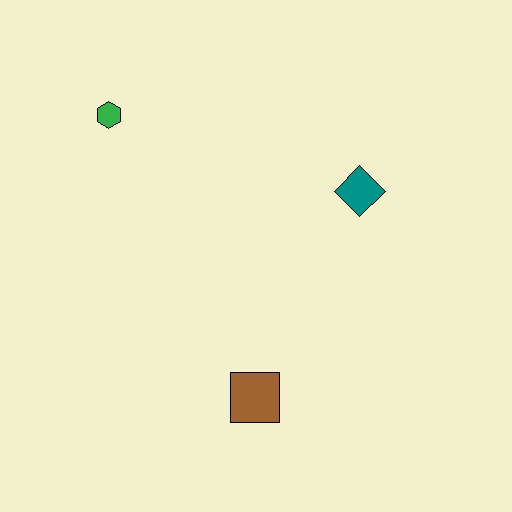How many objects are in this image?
There are 3 objects.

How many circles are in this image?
There are no circles.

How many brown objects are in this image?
There is 1 brown object.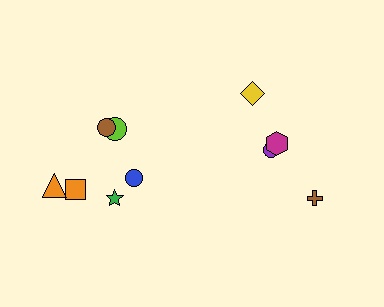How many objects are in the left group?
There are 6 objects.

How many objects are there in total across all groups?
There are 10 objects.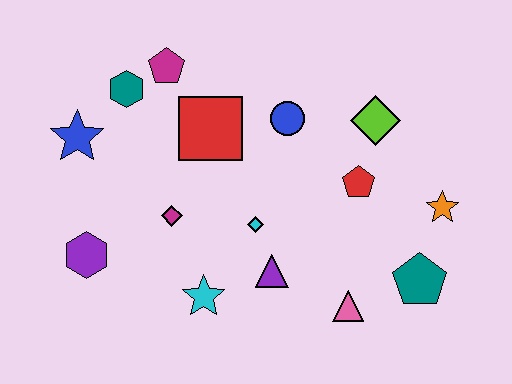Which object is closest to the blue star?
The teal hexagon is closest to the blue star.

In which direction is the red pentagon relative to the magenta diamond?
The red pentagon is to the right of the magenta diamond.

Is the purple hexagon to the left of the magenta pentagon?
Yes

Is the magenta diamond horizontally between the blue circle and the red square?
No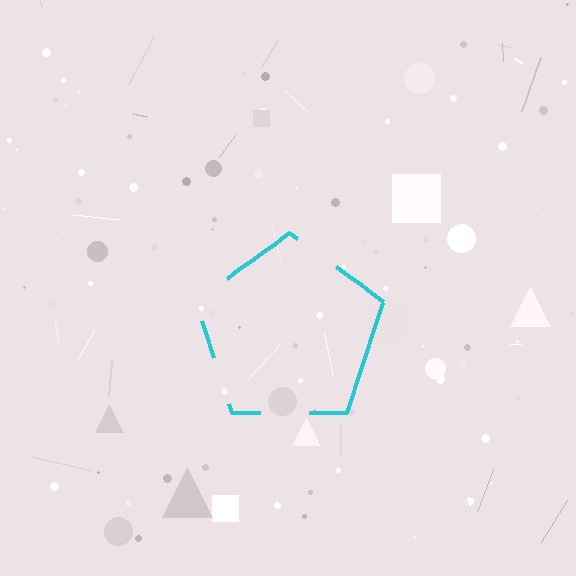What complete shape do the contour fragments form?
The contour fragments form a pentagon.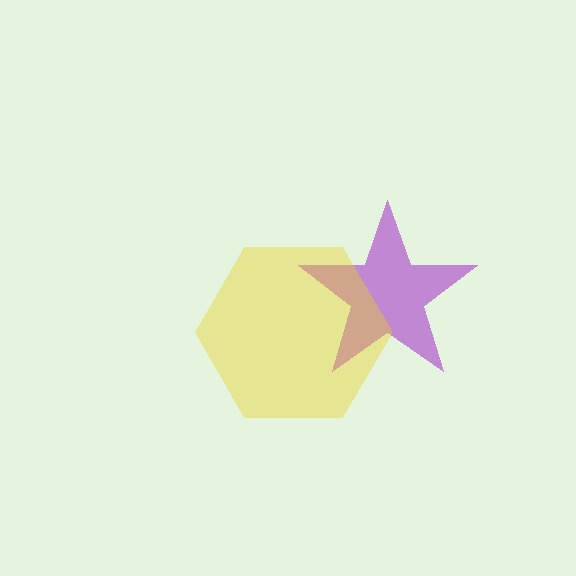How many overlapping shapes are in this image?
There are 2 overlapping shapes in the image.